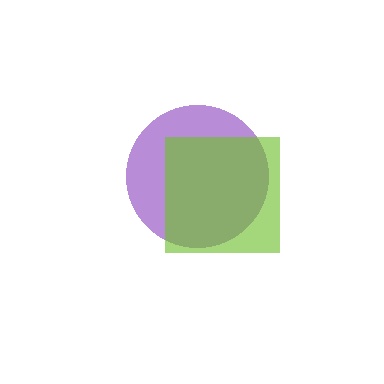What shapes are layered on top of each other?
The layered shapes are: a purple circle, a lime square.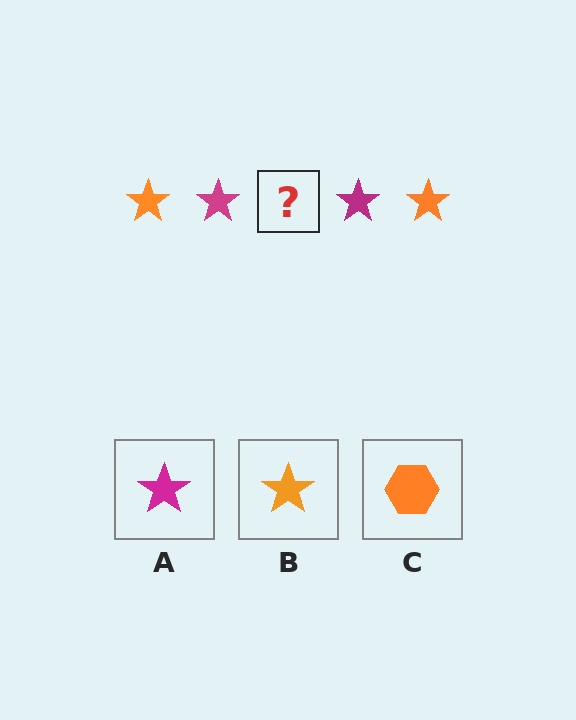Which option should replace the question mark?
Option B.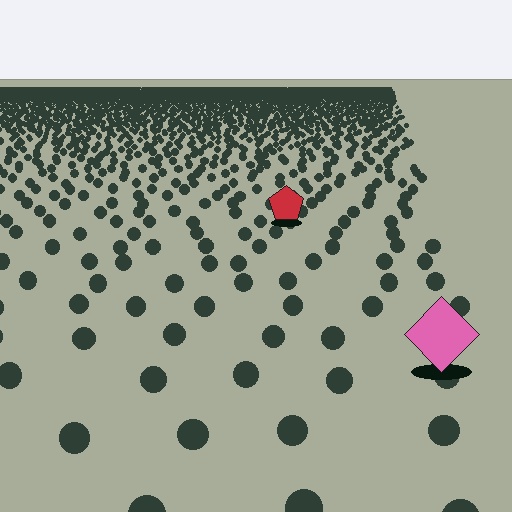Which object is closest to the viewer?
The pink diamond is closest. The texture marks near it are larger and more spread out.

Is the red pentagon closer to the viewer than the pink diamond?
No. The pink diamond is closer — you can tell from the texture gradient: the ground texture is coarser near it.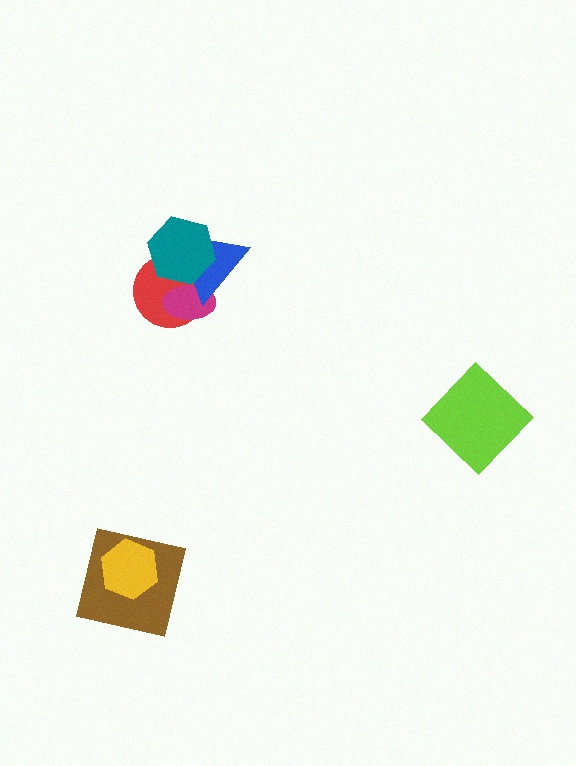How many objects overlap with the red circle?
3 objects overlap with the red circle.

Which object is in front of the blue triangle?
The teal hexagon is in front of the blue triangle.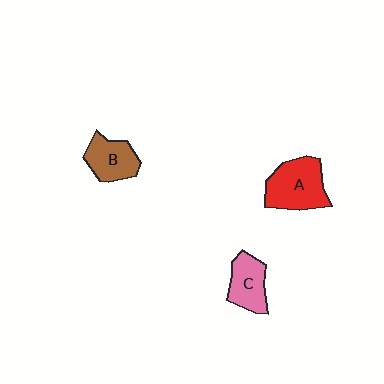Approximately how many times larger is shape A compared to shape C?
Approximately 1.4 times.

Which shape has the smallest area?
Shape C (pink).